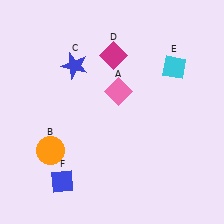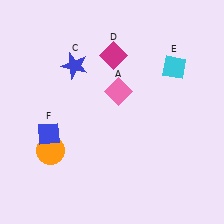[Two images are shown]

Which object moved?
The blue diamond (F) moved up.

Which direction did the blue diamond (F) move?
The blue diamond (F) moved up.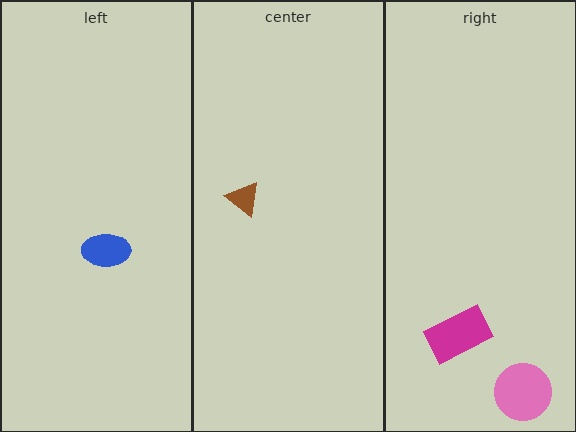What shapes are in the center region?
The brown triangle.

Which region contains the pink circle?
The right region.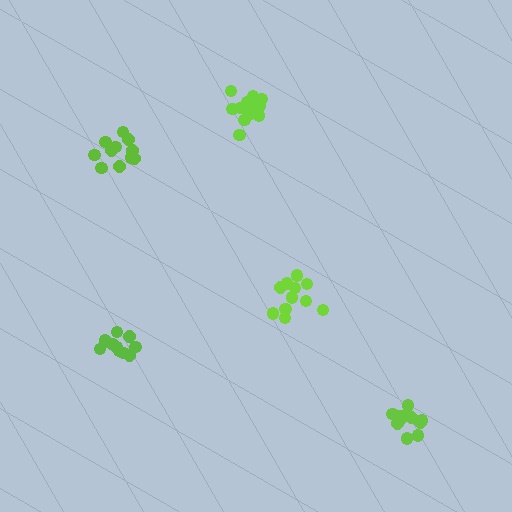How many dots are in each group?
Group 1: 11 dots, Group 2: 11 dots, Group 3: 11 dots, Group 4: 11 dots, Group 5: 13 dots (57 total).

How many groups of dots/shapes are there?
There are 5 groups.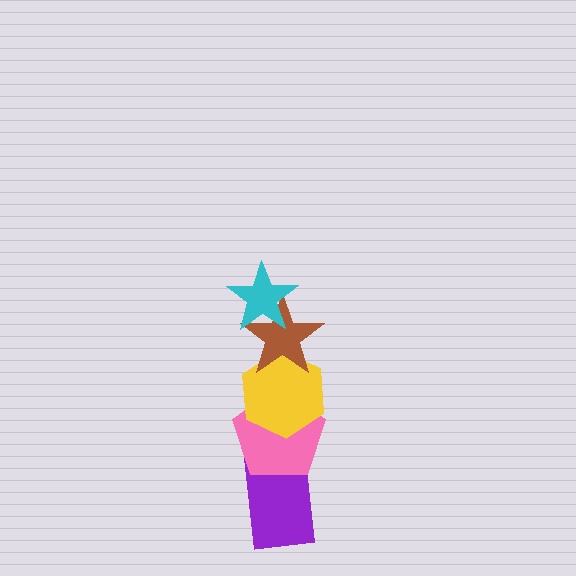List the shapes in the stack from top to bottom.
From top to bottom: the cyan star, the brown star, the yellow hexagon, the pink pentagon, the purple rectangle.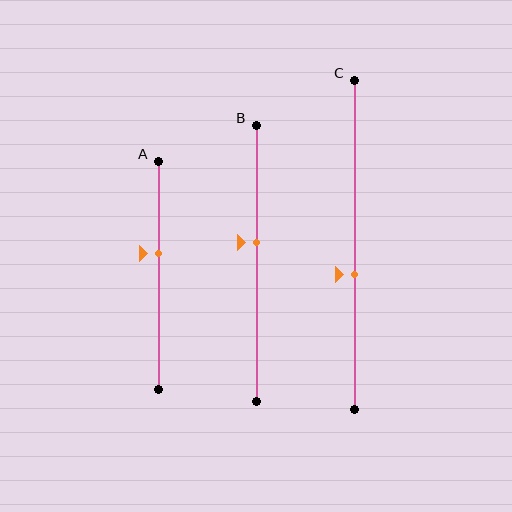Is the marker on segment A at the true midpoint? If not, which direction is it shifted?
No, the marker on segment A is shifted upward by about 10% of the segment length.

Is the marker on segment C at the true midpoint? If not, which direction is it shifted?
No, the marker on segment C is shifted downward by about 9% of the segment length.